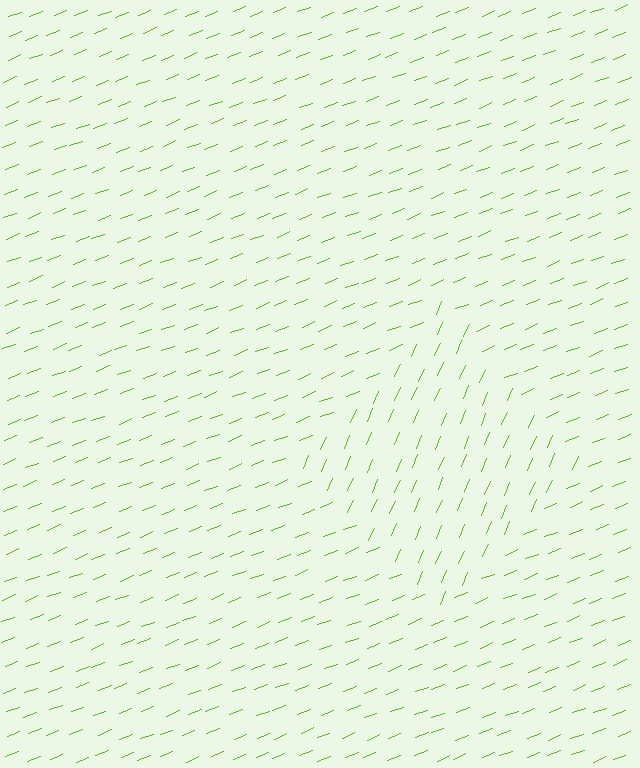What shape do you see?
I see a diamond.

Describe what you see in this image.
The image is filled with small lime line segments. A diamond region in the image has lines oriented differently from the surrounding lines, creating a visible texture boundary.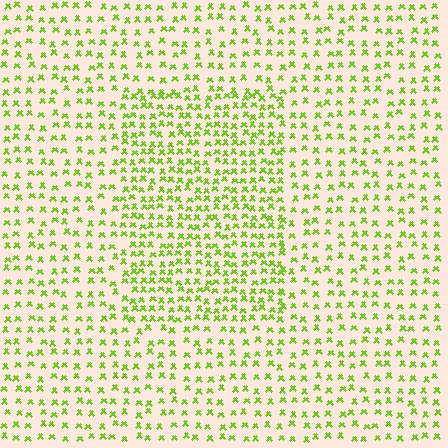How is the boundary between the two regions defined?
The boundary is defined by a change in element density (approximately 1.7x ratio). All elements are the same color, size, and shape.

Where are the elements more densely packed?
The elements are more densely packed inside the rectangle boundary.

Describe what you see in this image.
The image contains small lime elements arranged at two different densities. A rectangle-shaped region is visible where the elements are more densely packed than the surrounding area.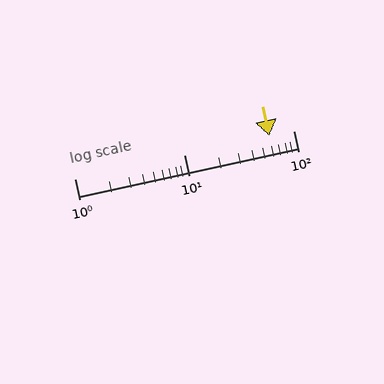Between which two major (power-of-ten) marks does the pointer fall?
The pointer is between 10 and 100.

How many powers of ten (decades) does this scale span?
The scale spans 2 decades, from 1 to 100.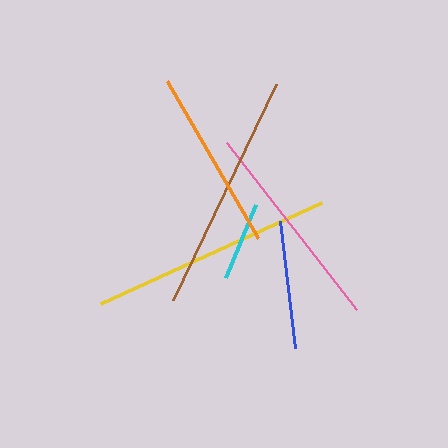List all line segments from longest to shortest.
From longest to shortest: yellow, brown, pink, orange, blue, cyan.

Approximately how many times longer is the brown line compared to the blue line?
The brown line is approximately 1.9 times the length of the blue line.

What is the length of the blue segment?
The blue segment is approximately 128 pixels long.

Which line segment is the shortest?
The cyan line is the shortest at approximately 78 pixels.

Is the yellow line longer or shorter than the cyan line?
The yellow line is longer than the cyan line.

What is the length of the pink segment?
The pink segment is approximately 212 pixels long.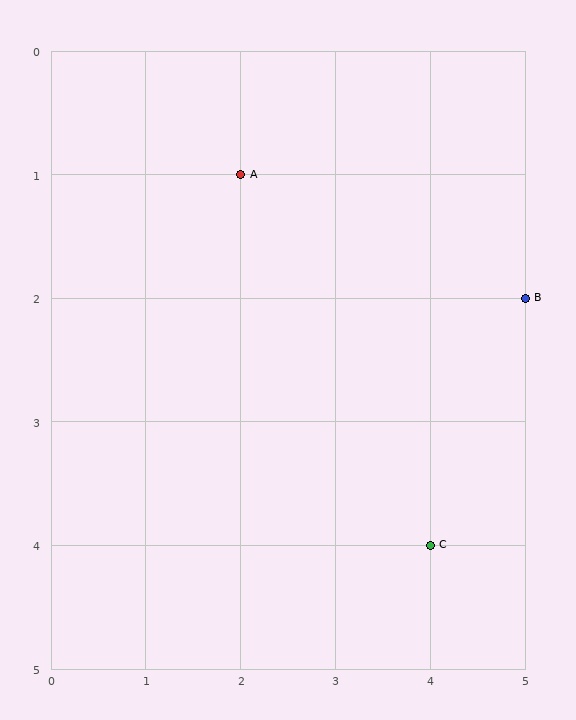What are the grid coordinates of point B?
Point B is at grid coordinates (5, 2).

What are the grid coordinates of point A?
Point A is at grid coordinates (2, 1).